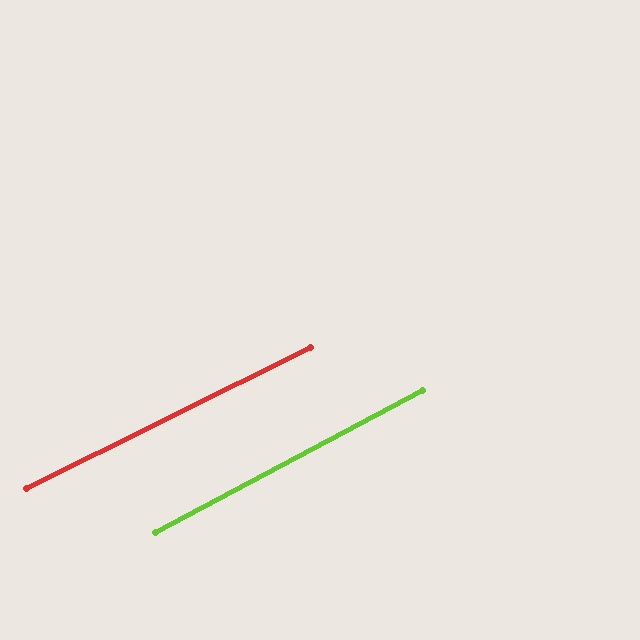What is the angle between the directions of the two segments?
Approximately 2 degrees.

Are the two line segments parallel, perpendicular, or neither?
Parallel — their directions differ by only 1.7°.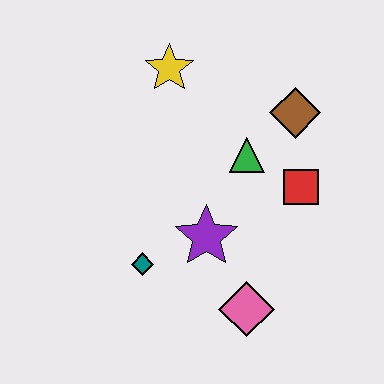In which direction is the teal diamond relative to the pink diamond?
The teal diamond is to the left of the pink diamond.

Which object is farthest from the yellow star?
The pink diamond is farthest from the yellow star.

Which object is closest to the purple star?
The teal diamond is closest to the purple star.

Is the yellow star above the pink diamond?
Yes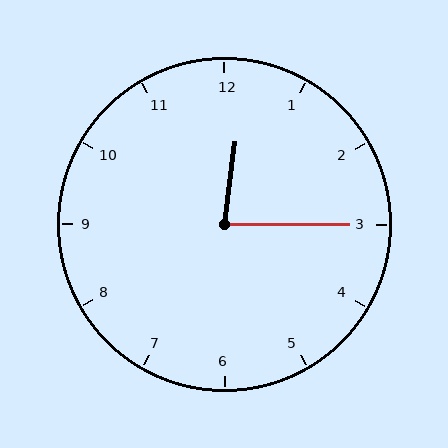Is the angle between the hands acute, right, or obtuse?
It is acute.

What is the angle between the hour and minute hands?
Approximately 82 degrees.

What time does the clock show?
12:15.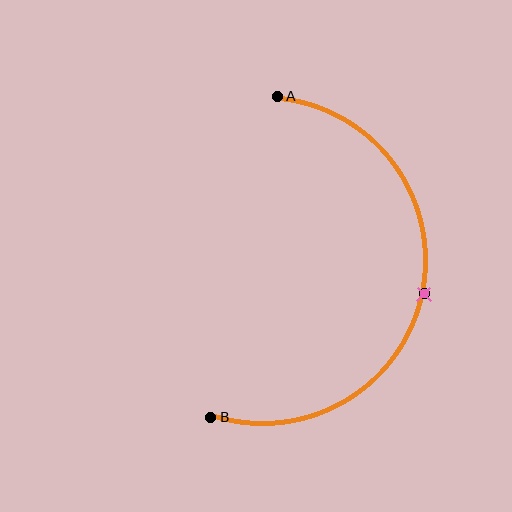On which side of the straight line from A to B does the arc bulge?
The arc bulges to the right of the straight line connecting A and B.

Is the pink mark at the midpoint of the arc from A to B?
Yes. The pink mark lies on the arc at equal arc-length from both A and B — it is the arc midpoint.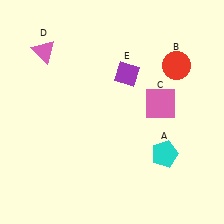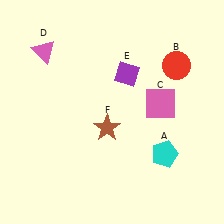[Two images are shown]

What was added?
A brown star (F) was added in Image 2.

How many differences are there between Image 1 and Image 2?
There is 1 difference between the two images.